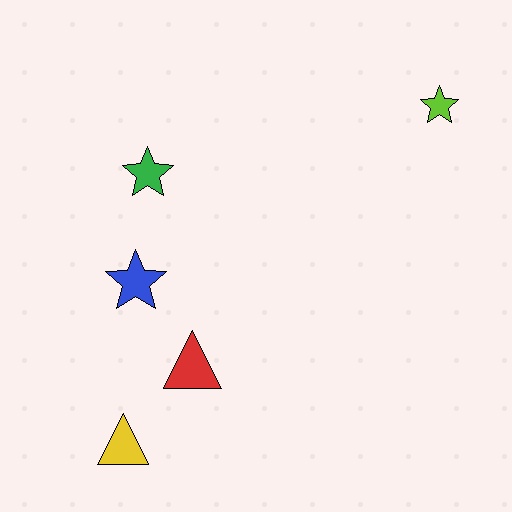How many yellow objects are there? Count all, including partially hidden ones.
There is 1 yellow object.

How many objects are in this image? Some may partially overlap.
There are 5 objects.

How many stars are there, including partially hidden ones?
There are 3 stars.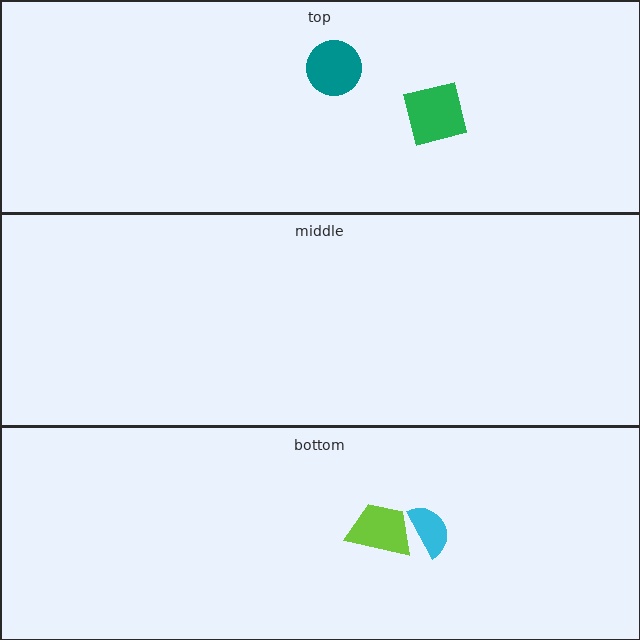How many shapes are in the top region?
2.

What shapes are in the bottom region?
The lime trapezoid, the cyan semicircle.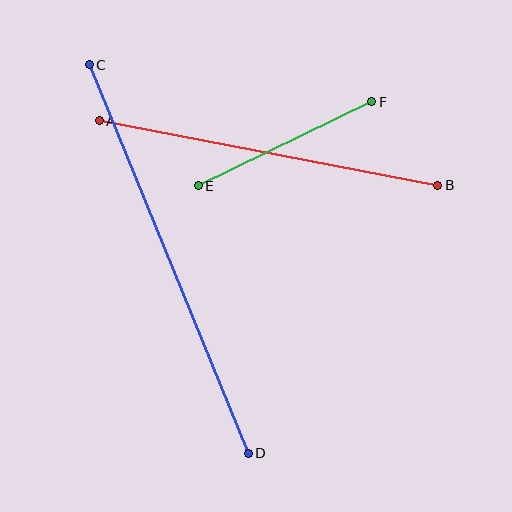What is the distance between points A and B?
The distance is approximately 345 pixels.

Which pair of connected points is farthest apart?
Points C and D are farthest apart.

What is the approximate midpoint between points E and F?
The midpoint is at approximately (285, 144) pixels.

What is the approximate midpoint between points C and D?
The midpoint is at approximately (169, 259) pixels.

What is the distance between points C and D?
The distance is approximately 419 pixels.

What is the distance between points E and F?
The distance is approximately 193 pixels.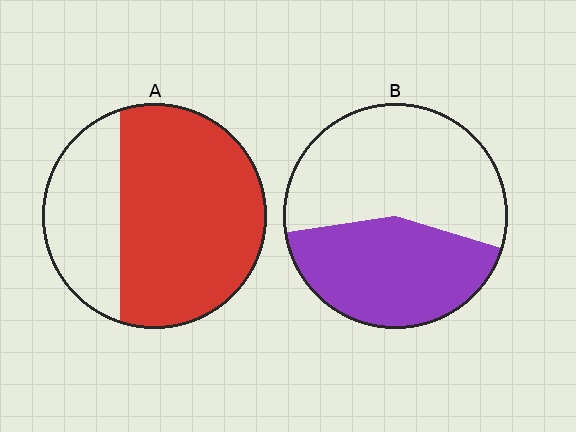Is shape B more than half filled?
No.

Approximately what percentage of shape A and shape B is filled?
A is approximately 70% and B is approximately 45%.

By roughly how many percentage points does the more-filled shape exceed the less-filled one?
By roughly 25 percentage points (A over B).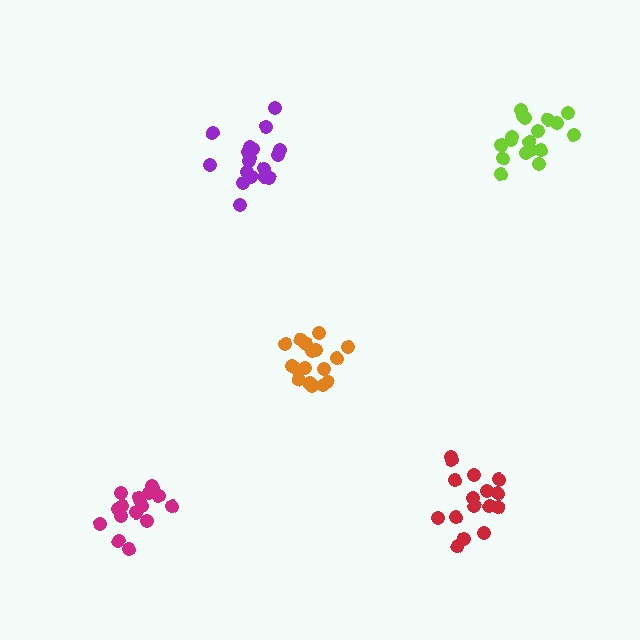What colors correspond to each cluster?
The clusters are colored: orange, red, magenta, purple, lime.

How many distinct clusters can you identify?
There are 5 distinct clusters.